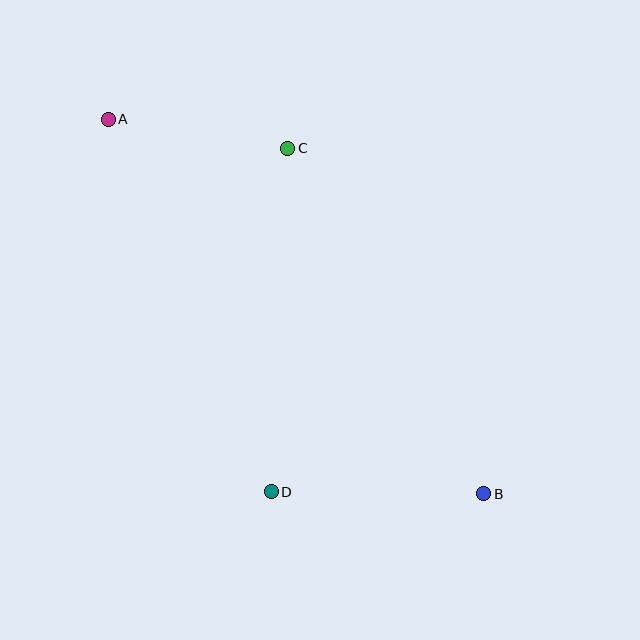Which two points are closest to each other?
Points A and C are closest to each other.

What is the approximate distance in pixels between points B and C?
The distance between B and C is approximately 397 pixels.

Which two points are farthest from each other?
Points A and B are farthest from each other.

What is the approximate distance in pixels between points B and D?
The distance between B and D is approximately 213 pixels.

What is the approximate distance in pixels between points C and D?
The distance between C and D is approximately 344 pixels.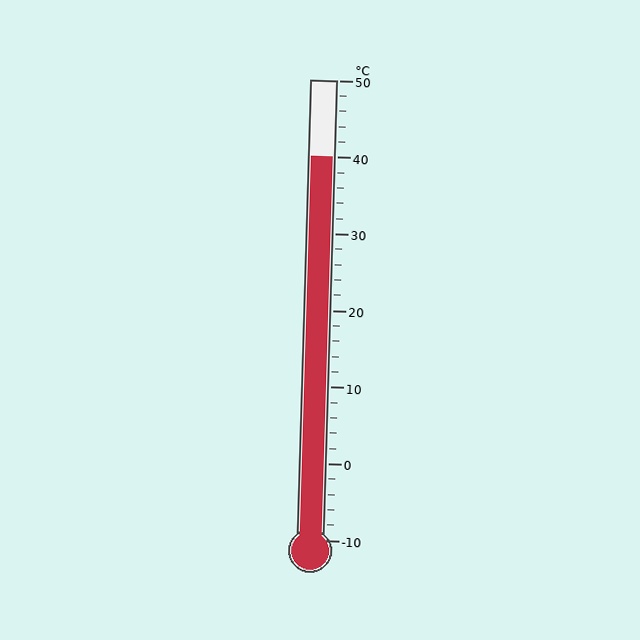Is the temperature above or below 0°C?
The temperature is above 0°C.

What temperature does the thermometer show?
The thermometer shows approximately 40°C.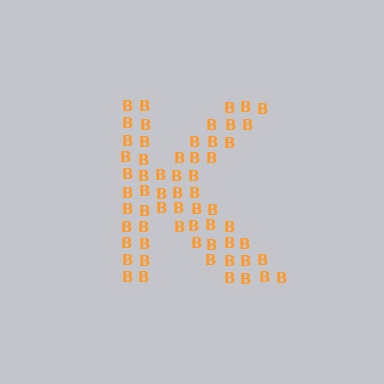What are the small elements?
The small elements are letter B's.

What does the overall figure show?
The overall figure shows the letter K.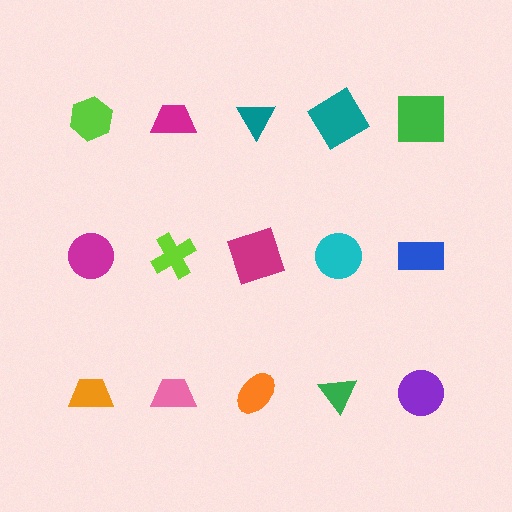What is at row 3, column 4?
A green triangle.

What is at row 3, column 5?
A purple circle.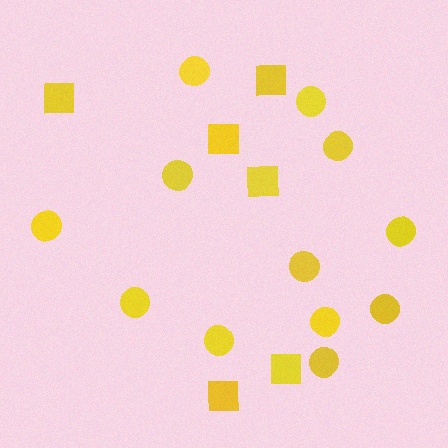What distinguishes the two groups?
There are 2 groups: one group of squares (6) and one group of circles (12).